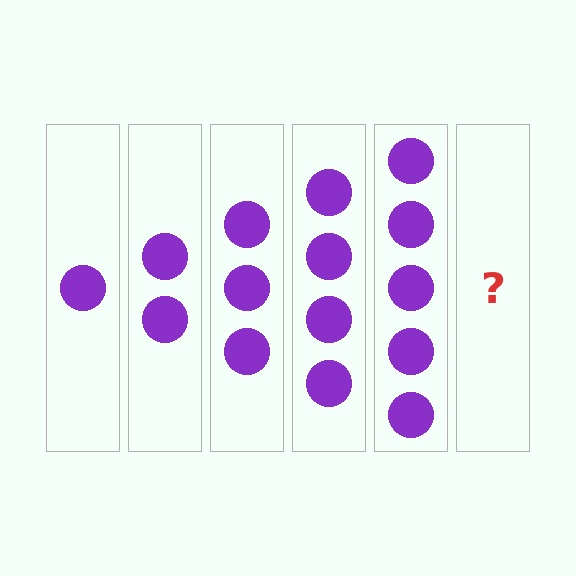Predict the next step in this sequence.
The next step is 6 circles.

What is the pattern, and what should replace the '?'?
The pattern is that each step adds one more circle. The '?' should be 6 circles.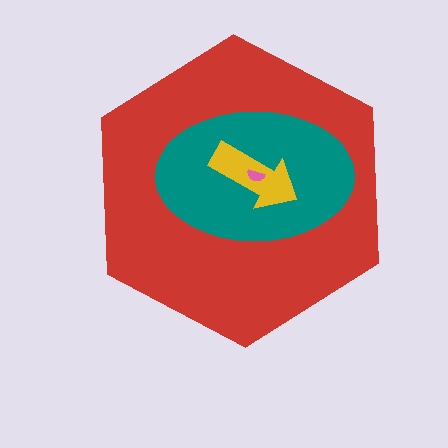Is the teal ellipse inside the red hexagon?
Yes.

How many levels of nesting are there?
4.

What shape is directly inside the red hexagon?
The teal ellipse.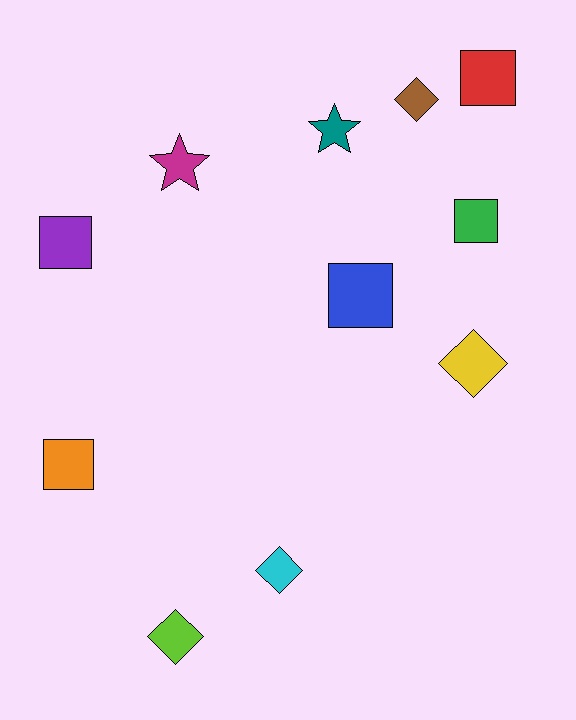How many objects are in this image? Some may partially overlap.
There are 11 objects.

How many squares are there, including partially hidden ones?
There are 5 squares.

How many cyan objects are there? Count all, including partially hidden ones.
There is 1 cyan object.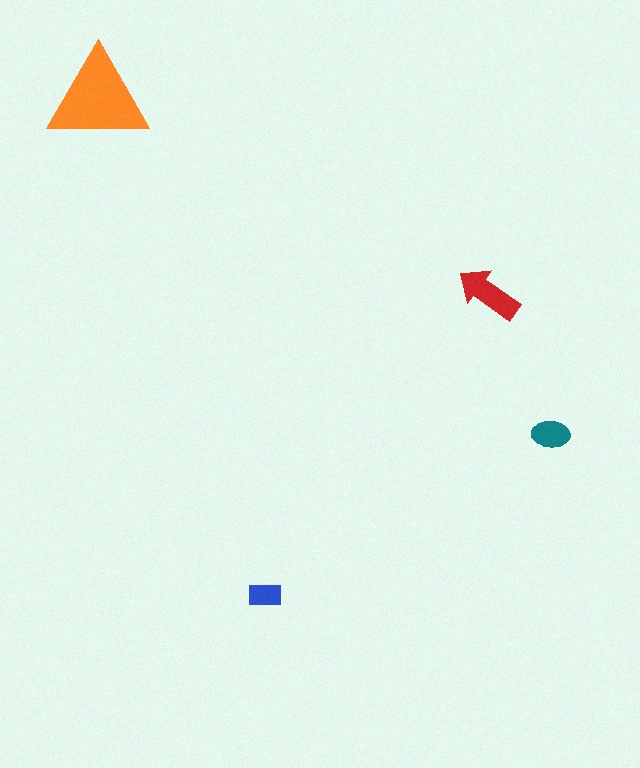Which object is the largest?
The orange triangle.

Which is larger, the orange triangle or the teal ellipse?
The orange triangle.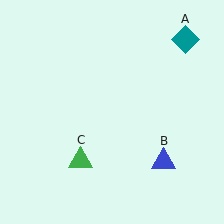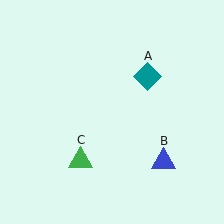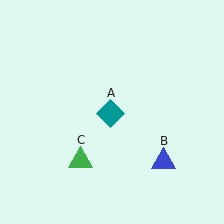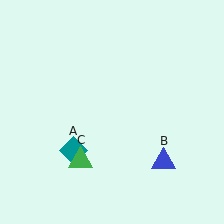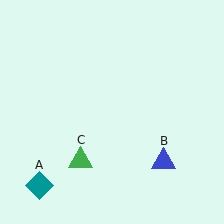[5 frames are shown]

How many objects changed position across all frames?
1 object changed position: teal diamond (object A).